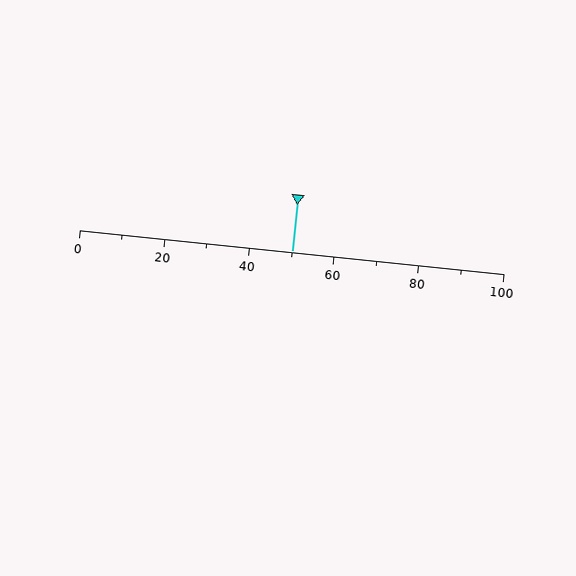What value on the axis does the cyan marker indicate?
The marker indicates approximately 50.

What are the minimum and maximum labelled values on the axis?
The axis runs from 0 to 100.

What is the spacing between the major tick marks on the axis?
The major ticks are spaced 20 apart.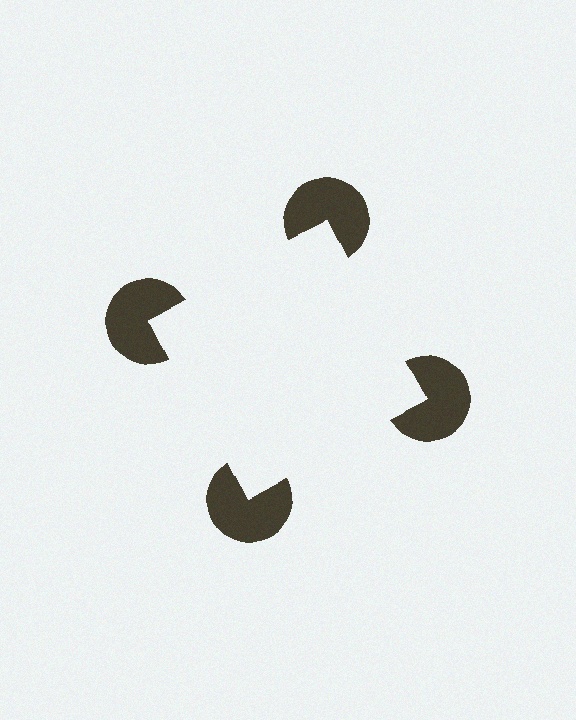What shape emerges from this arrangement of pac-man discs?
An illusory square — its edges are inferred from the aligned wedge cuts in the pac-man discs, not physically drawn.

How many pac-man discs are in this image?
There are 4 — one at each vertex of the illusory square.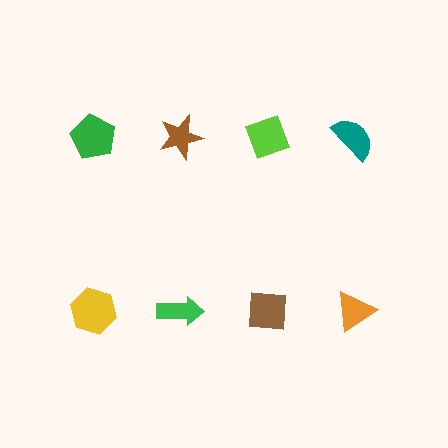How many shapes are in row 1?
4 shapes.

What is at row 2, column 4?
An orange triangle.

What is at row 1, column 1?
A green pentagon.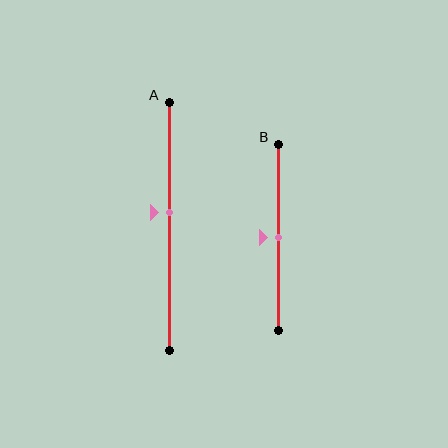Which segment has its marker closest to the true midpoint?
Segment B has its marker closest to the true midpoint.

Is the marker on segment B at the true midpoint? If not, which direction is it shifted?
Yes, the marker on segment B is at the true midpoint.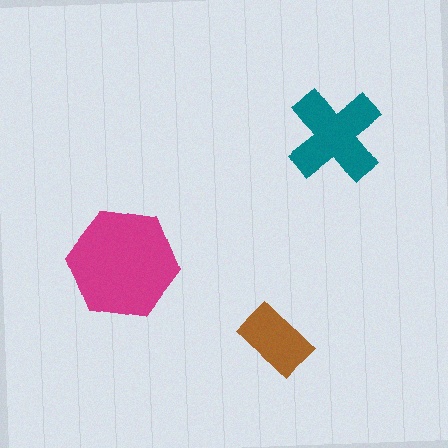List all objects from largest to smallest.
The magenta hexagon, the teal cross, the brown rectangle.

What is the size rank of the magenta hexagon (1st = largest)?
1st.